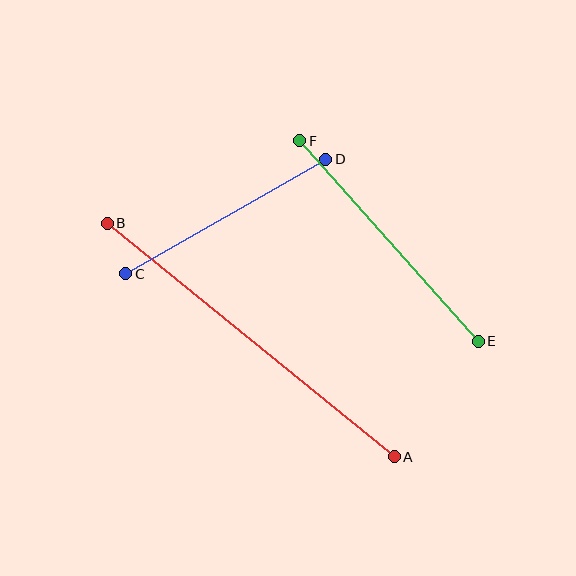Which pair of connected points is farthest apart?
Points A and B are farthest apart.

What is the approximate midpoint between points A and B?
The midpoint is at approximately (251, 340) pixels.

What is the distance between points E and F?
The distance is approximately 268 pixels.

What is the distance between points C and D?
The distance is approximately 230 pixels.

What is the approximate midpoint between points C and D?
The midpoint is at approximately (226, 216) pixels.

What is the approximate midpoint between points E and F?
The midpoint is at approximately (389, 241) pixels.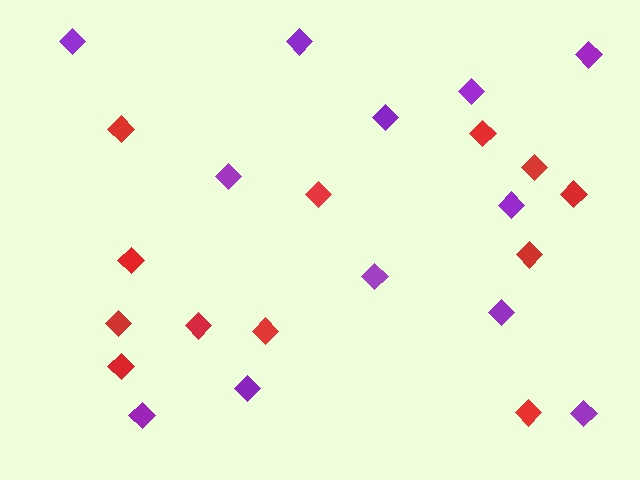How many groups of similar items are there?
There are 2 groups: one group of purple diamonds (12) and one group of red diamonds (12).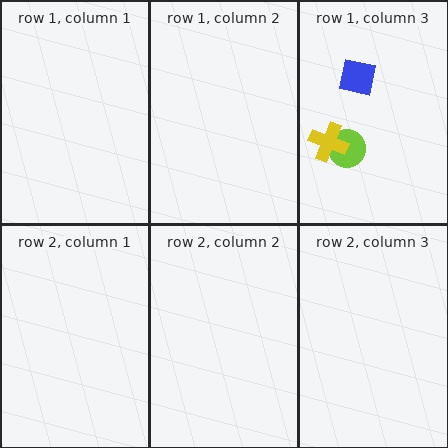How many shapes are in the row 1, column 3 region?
3.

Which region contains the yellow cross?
The row 1, column 3 region.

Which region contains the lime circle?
The row 1, column 3 region.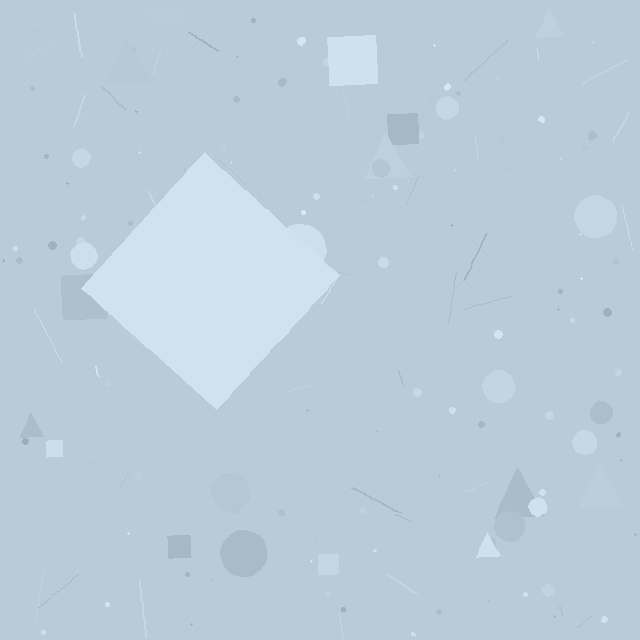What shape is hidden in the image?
A diamond is hidden in the image.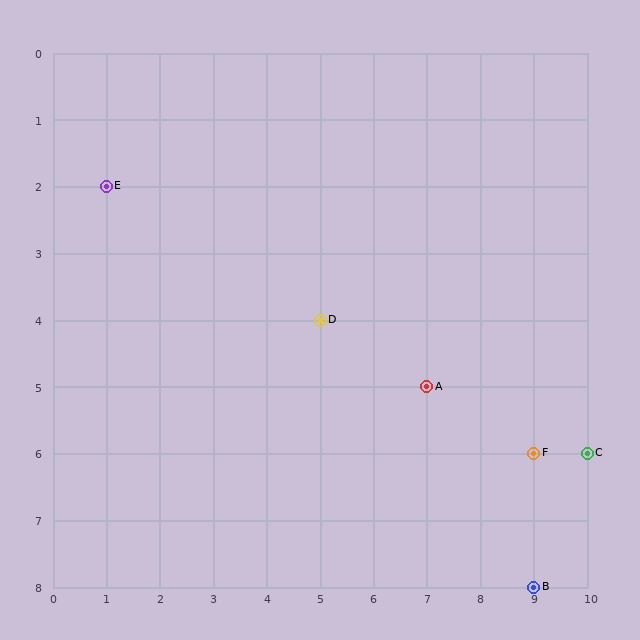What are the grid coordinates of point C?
Point C is at grid coordinates (10, 6).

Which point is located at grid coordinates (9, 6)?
Point F is at (9, 6).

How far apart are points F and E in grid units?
Points F and E are 8 columns and 4 rows apart (about 8.9 grid units diagonally).